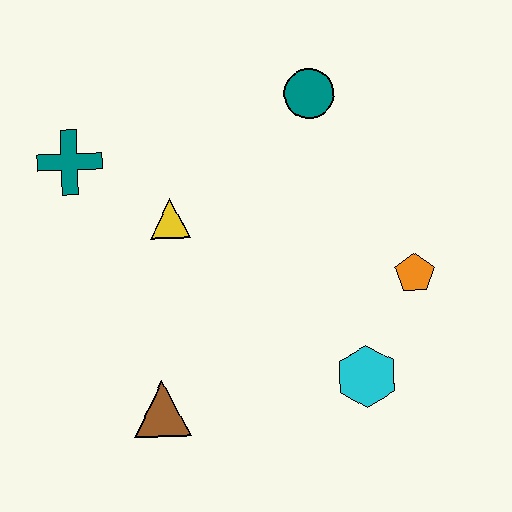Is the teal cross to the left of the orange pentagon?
Yes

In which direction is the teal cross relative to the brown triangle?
The teal cross is above the brown triangle.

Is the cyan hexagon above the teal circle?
No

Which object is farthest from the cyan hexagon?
The teal cross is farthest from the cyan hexagon.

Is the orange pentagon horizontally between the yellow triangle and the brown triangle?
No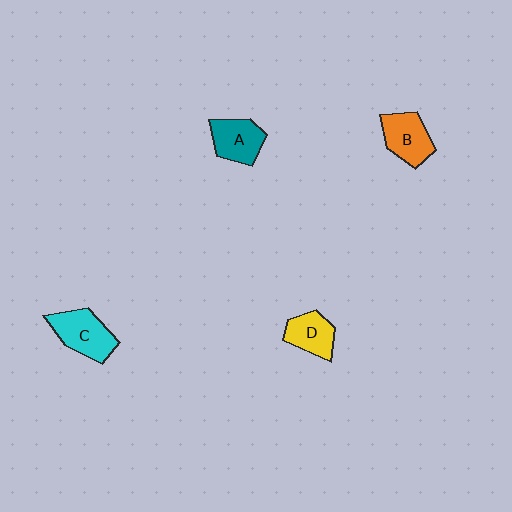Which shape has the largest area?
Shape C (cyan).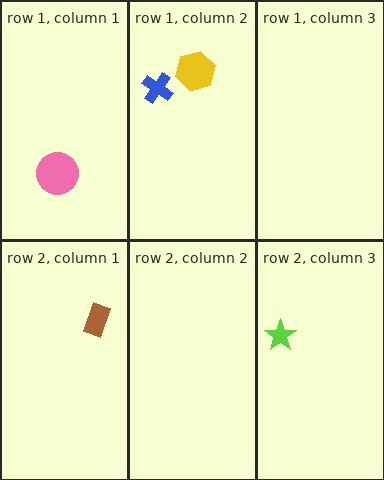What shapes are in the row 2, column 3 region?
The lime star.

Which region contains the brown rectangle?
The row 2, column 1 region.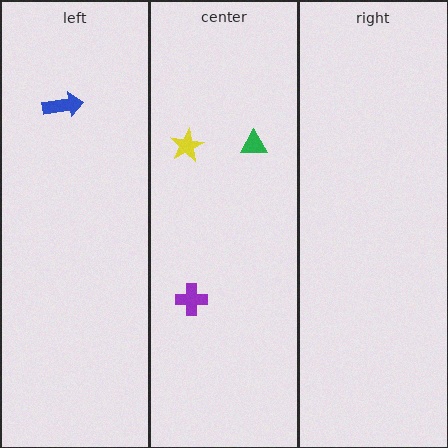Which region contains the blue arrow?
The left region.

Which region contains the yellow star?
The center region.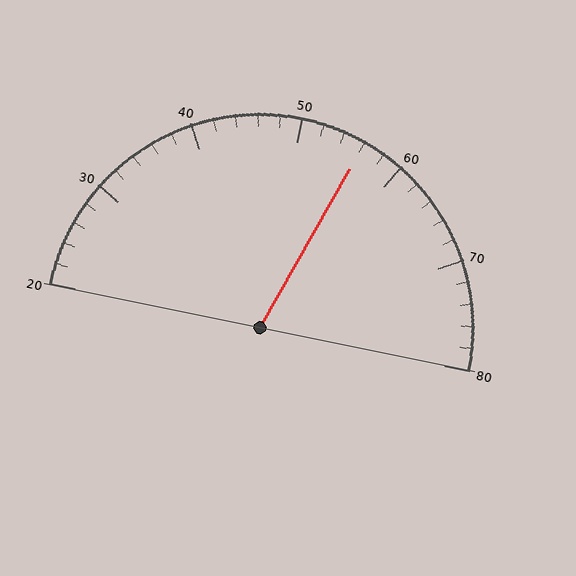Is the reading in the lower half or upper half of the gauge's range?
The reading is in the upper half of the range (20 to 80).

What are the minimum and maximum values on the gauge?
The gauge ranges from 20 to 80.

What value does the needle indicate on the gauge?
The needle indicates approximately 56.